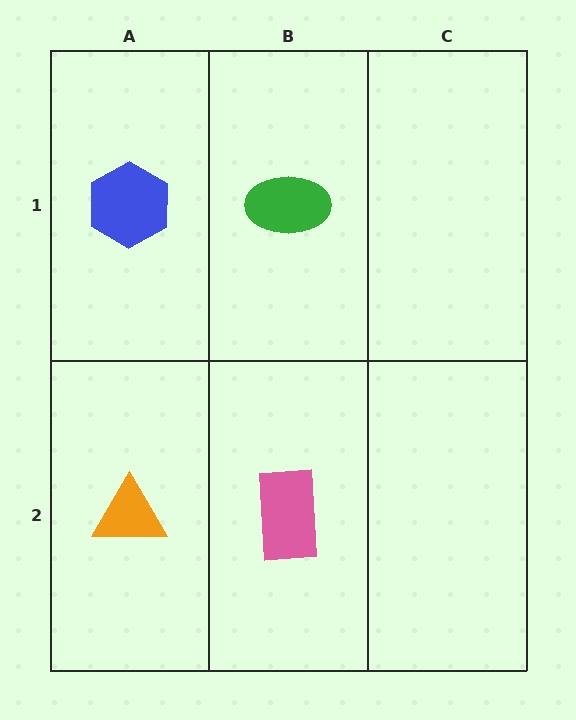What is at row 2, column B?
A pink rectangle.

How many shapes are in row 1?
2 shapes.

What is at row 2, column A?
An orange triangle.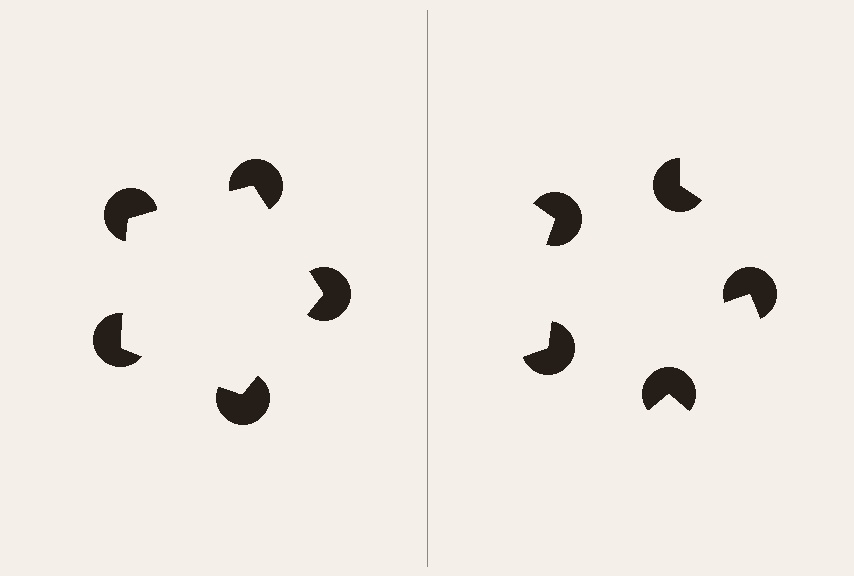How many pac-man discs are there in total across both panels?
10 — 5 on each side.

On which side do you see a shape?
An illusory pentagon appears on the left side. On the right side the wedge cuts are rotated, so no coherent shape forms.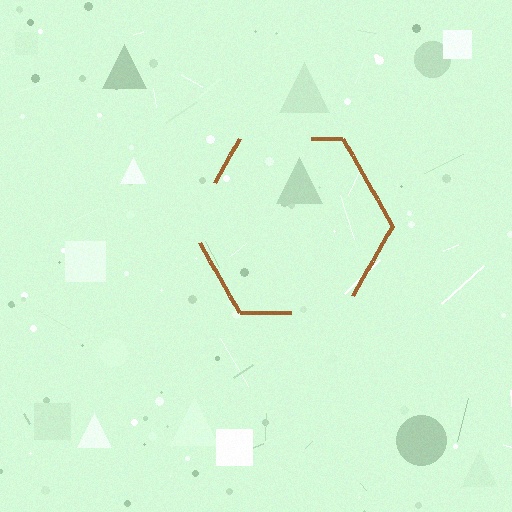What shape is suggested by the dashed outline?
The dashed outline suggests a hexagon.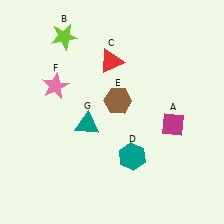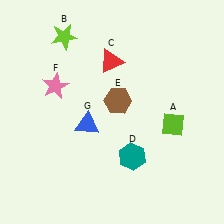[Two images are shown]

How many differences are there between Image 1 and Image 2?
There are 2 differences between the two images.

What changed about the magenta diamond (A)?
In Image 1, A is magenta. In Image 2, it changed to lime.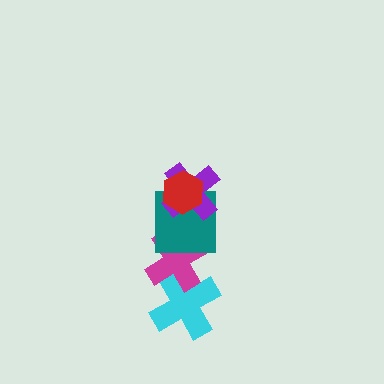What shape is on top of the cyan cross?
The magenta cross is on top of the cyan cross.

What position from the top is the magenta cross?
The magenta cross is 4th from the top.